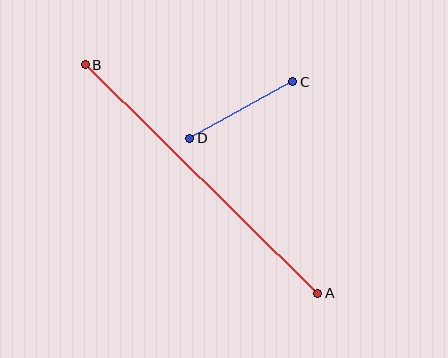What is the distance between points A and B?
The distance is approximately 326 pixels.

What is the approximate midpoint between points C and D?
The midpoint is at approximately (241, 110) pixels.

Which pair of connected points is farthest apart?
Points A and B are farthest apart.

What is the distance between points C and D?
The distance is approximately 117 pixels.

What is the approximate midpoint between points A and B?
The midpoint is at approximately (202, 179) pixels.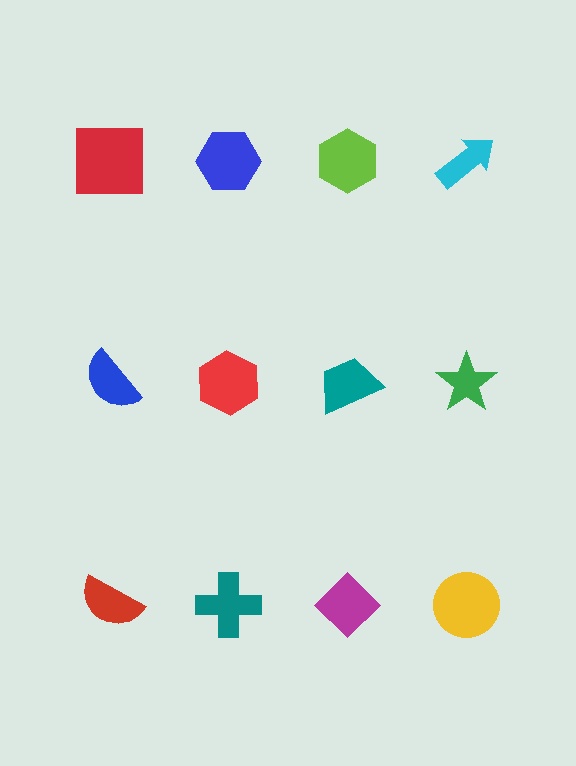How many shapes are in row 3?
4 shapes.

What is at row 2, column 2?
A red hexagon.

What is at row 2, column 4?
A green star.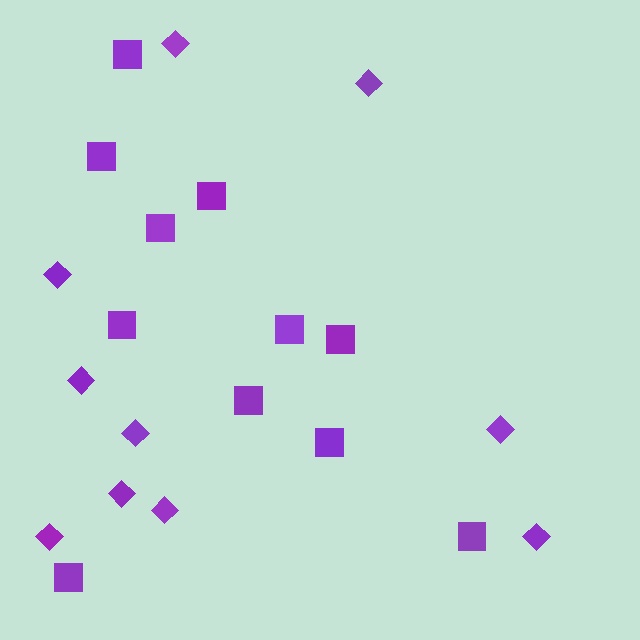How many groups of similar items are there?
There are 2 groups: one group of diamonds (10) and one group of squares (11).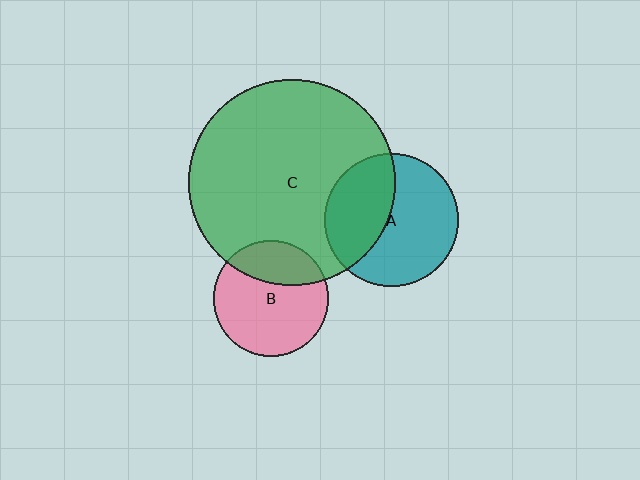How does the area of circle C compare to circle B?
Approximately 3.2 times.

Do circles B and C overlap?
Yes.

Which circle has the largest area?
Circle C (green).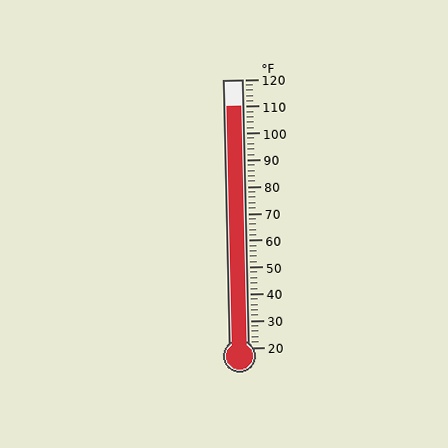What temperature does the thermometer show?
The thermometer shows approximately 110°F.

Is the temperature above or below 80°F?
The temperature is above 80°F.